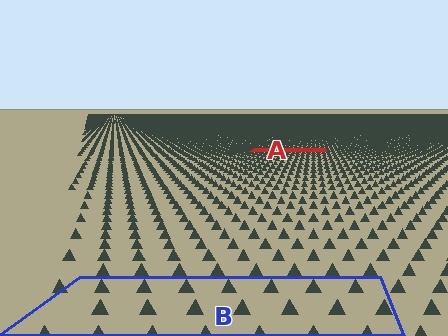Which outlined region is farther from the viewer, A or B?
Region A is farther from the viewer — the texture elements inside it appear smaller and more densely packed.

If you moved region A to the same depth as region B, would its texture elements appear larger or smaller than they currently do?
They would appear larger. At a closer depth, the same texture elements are projected at a bigger on-screen size.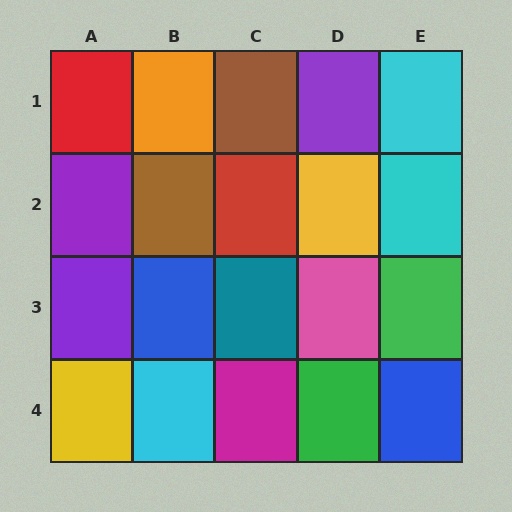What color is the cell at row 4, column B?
Cyan.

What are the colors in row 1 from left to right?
Red, orange, brown, purple, cyan.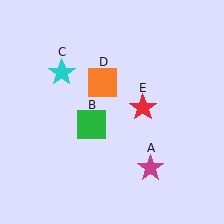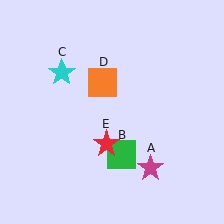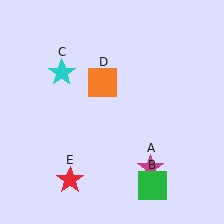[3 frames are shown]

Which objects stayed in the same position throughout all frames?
Magenta star (object A) and cyan star (object C) and orange square (object D) remained stationary.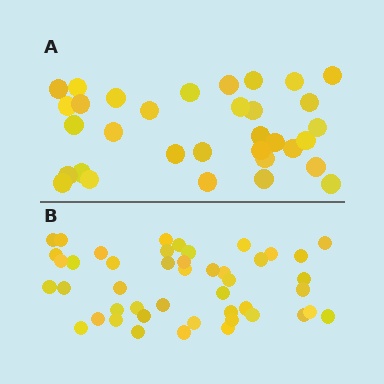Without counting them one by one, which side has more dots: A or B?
Region B (the bottom region) has more dots.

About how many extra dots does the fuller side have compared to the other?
Region B has approximately 15 more dots than region A.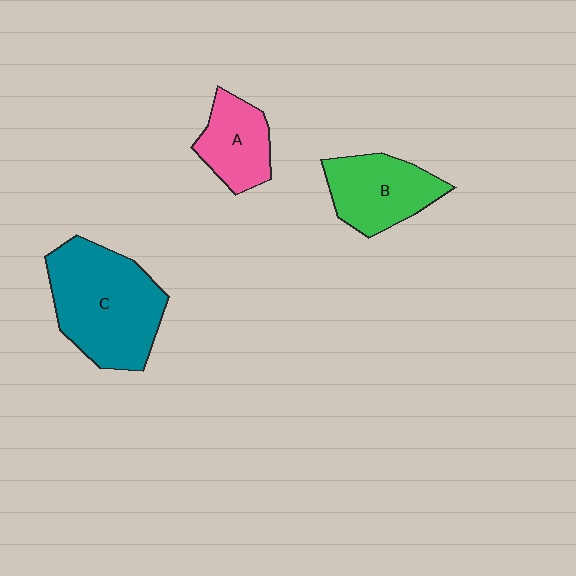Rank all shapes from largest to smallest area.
From largest to smallest: C (teal), B (green), A (pink).